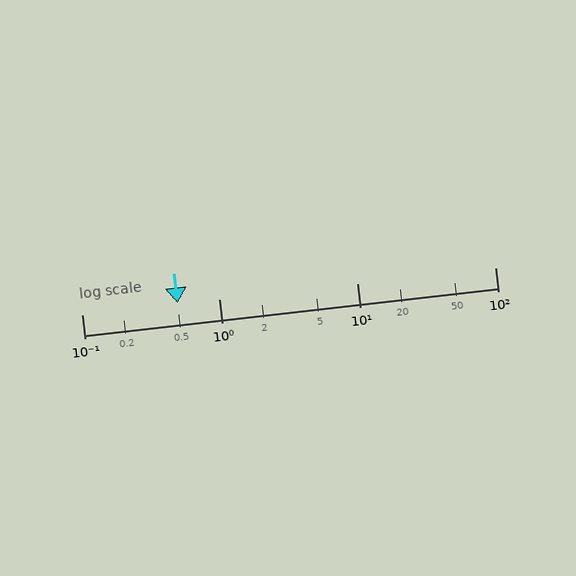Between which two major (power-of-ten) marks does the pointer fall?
The pointer is between 0.1 and 1.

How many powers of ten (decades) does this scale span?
The scale spans 3 decades, from 0.1 to 100.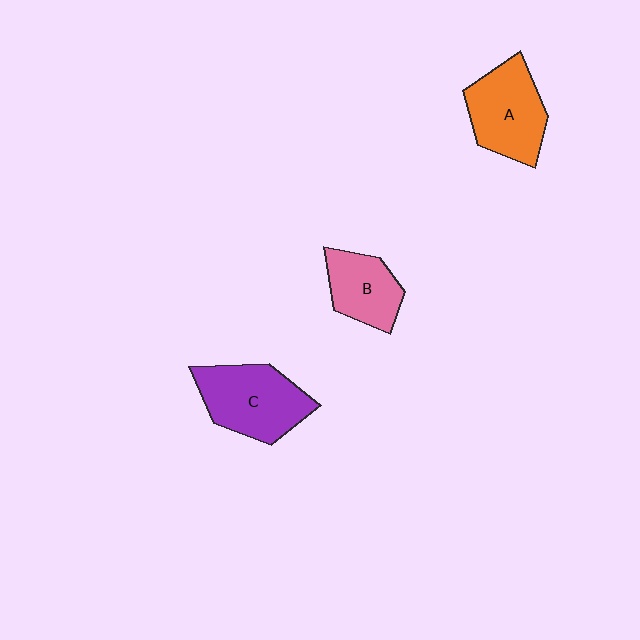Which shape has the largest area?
Shape C (purple).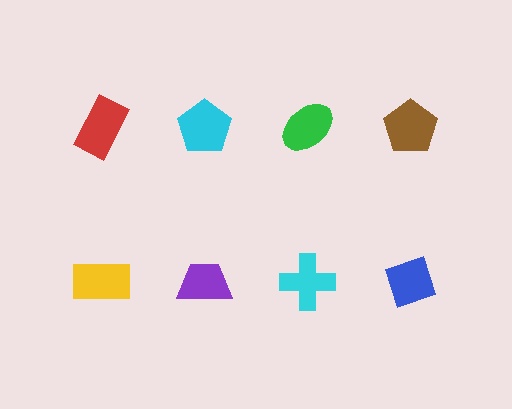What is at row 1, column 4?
A brown pentagon.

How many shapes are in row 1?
4 shapes.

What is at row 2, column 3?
A cyan cross.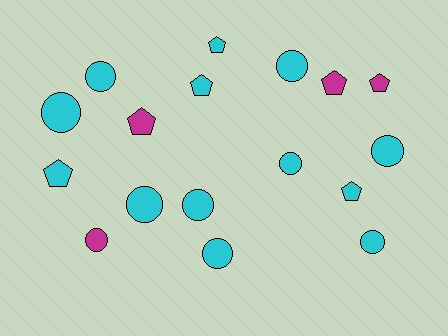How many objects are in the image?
There are 17 objects.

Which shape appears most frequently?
Circle, with 10 objects.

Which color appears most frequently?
Cyan, with 13 objects.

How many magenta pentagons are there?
There are 3 magenta pentagons.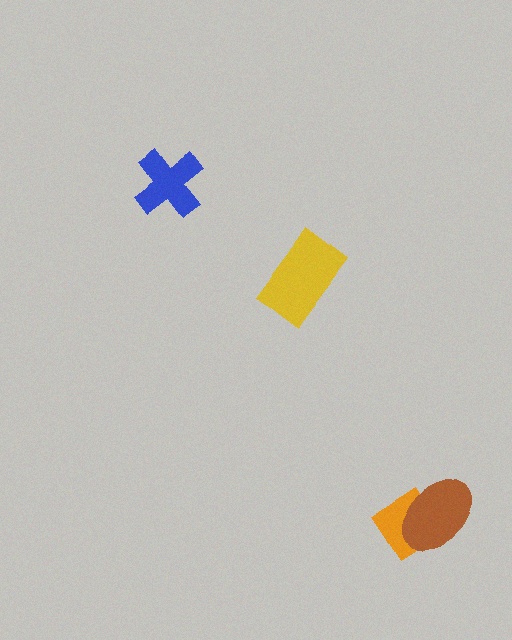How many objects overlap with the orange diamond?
1 object overlaps with the orange diamond.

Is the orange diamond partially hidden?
Yes, it is partially covered by another shape.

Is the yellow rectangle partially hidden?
No, no other shape covers it.